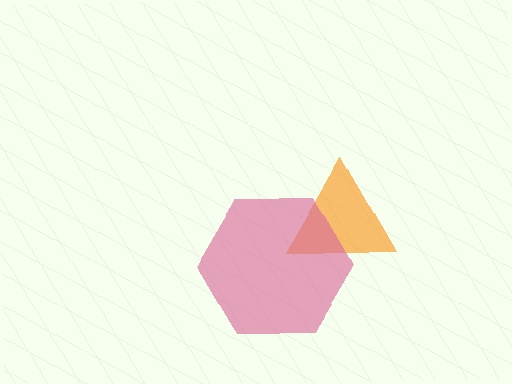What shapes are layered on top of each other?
The layered shapes are: an orange triangle, a pink hexagon.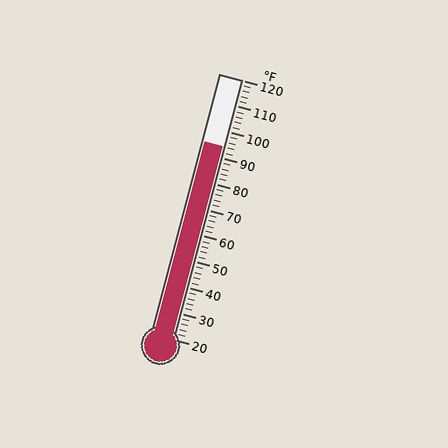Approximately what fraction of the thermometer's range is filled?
The thermometer is filled to approximately 75% of its range.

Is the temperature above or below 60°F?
The temperature is above 60°F.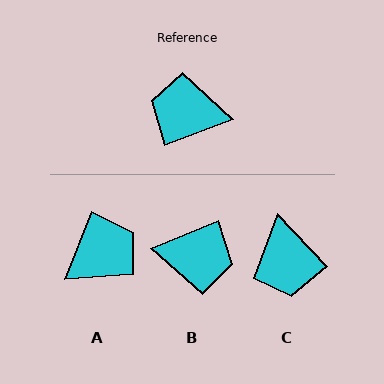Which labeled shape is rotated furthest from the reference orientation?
B, about 178 degrees away.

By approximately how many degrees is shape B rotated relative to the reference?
Approximately 178 degrees clockwise.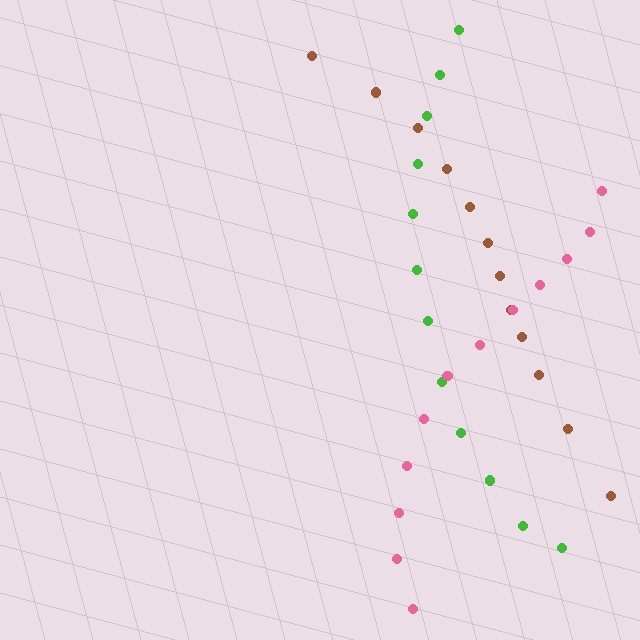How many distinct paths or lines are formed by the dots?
There are 3 distinct paths.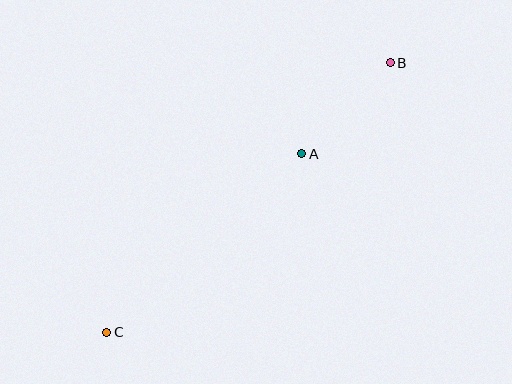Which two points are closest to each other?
Points A and B are closest to each other.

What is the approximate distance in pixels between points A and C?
The distance between A and C is approximately 264 pixels.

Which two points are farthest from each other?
Points B and C are farthest from each other.